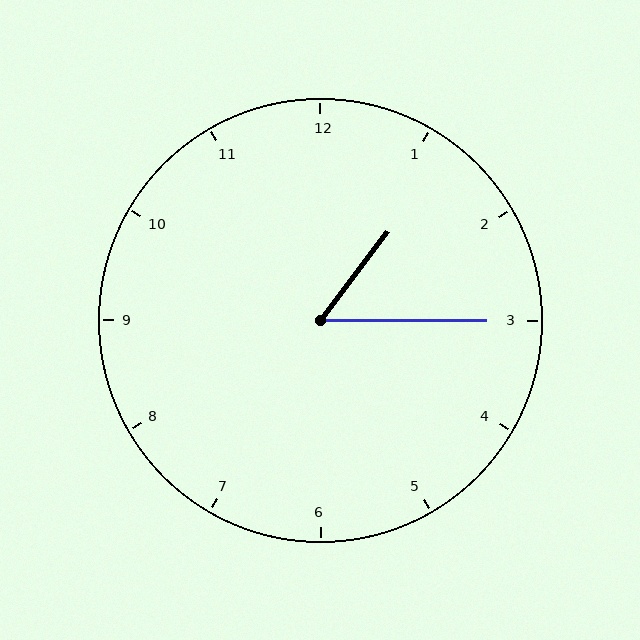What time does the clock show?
1:15.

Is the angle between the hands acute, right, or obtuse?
It is acute.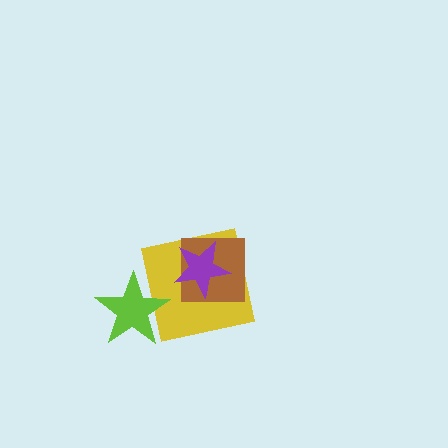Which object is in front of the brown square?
The purple star is in front of the brown square.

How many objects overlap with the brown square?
2 objects overlap with the brown square.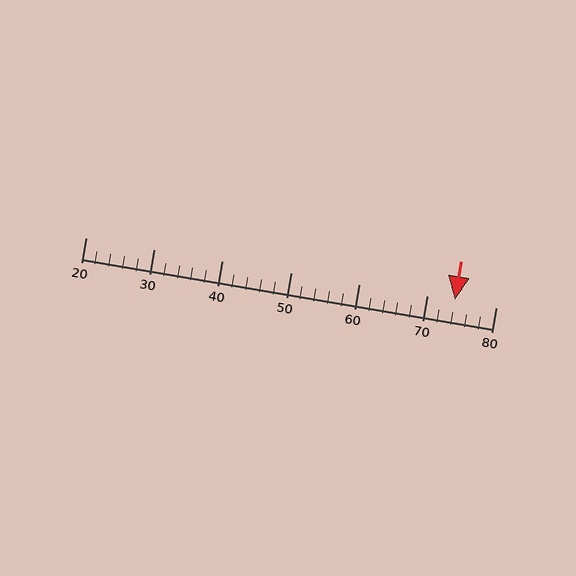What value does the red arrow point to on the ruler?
The red arrow points to approximately 74.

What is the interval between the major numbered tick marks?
The major tick marks are spaced 10 units apart.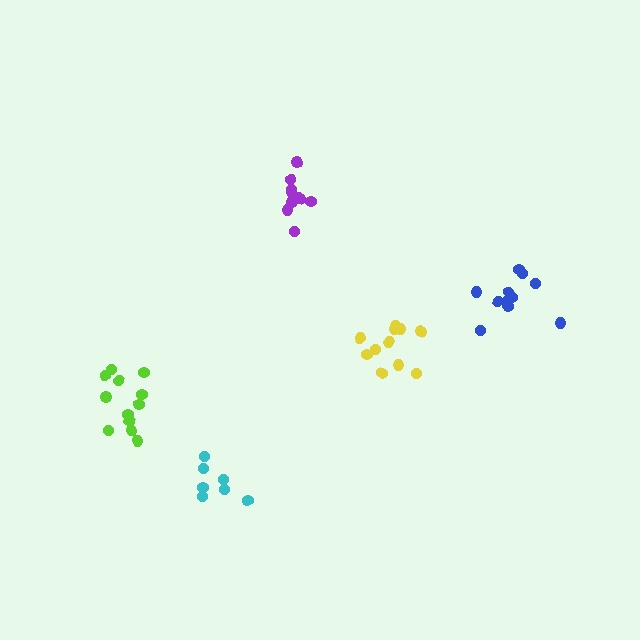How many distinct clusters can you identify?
There are 5 distinct clusters.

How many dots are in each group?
Group 1: 7 dots, Group 2: 11 dots, Group 3: 10 dots, Group 4: 12 dots, Group 5: 11 dots (51 total).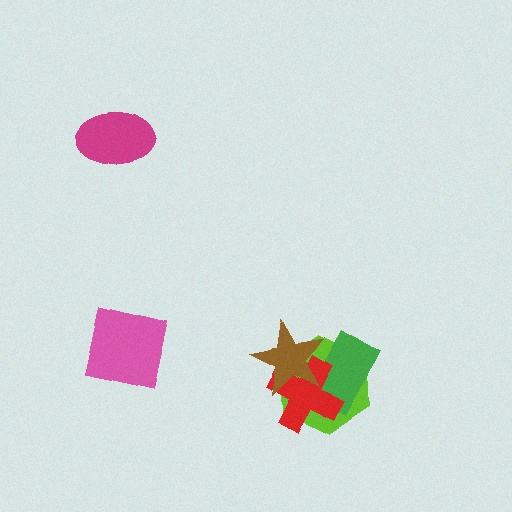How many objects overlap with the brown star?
3 objects overlap with the brown star.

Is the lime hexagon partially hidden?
Yes, it is partially covered by another shape.